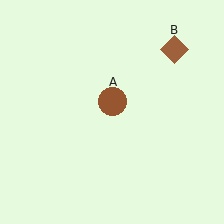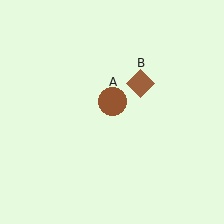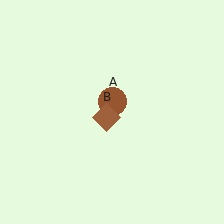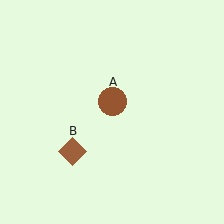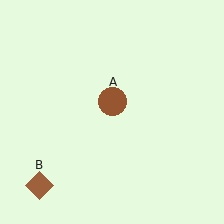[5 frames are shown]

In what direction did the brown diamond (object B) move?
The brown diamond (object B) moved down and to the left.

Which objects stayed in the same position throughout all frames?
Brown circle (object A) remained stationary.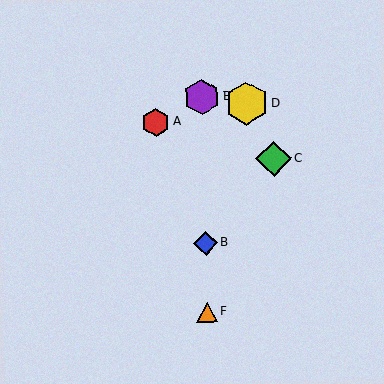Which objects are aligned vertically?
Objects B, E, F are aligned vertically.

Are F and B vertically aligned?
Yes, both are at x≈207.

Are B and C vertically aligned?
No, B is at x≈205 and C is at x≈274.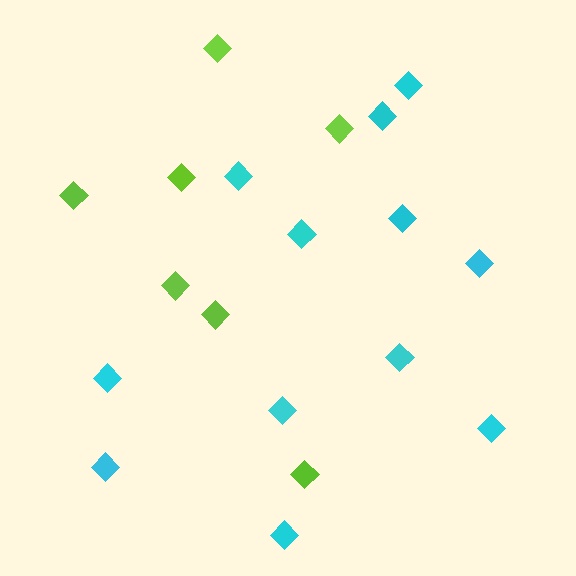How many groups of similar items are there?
There are 2 groups: one group of cyan diamonds (12) and one group of lime diamonds (7).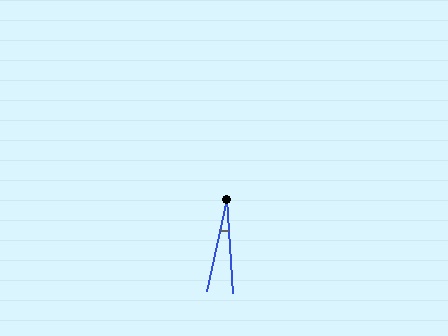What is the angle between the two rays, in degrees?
Approximately 16 degrees.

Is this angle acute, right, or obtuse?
It is acute.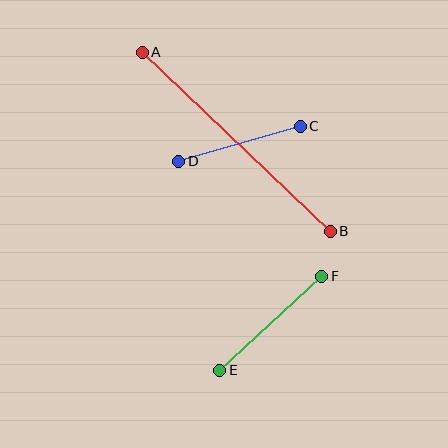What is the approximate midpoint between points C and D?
The midpoint is at approximately (240, 144) pixels.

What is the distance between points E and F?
The distance is approximately 139 pixels.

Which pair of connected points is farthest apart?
Points A and B are farthest apart.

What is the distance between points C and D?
The distance is approximately 127 pixels.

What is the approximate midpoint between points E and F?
The midpoint is at approximately (271, 323) pixels.